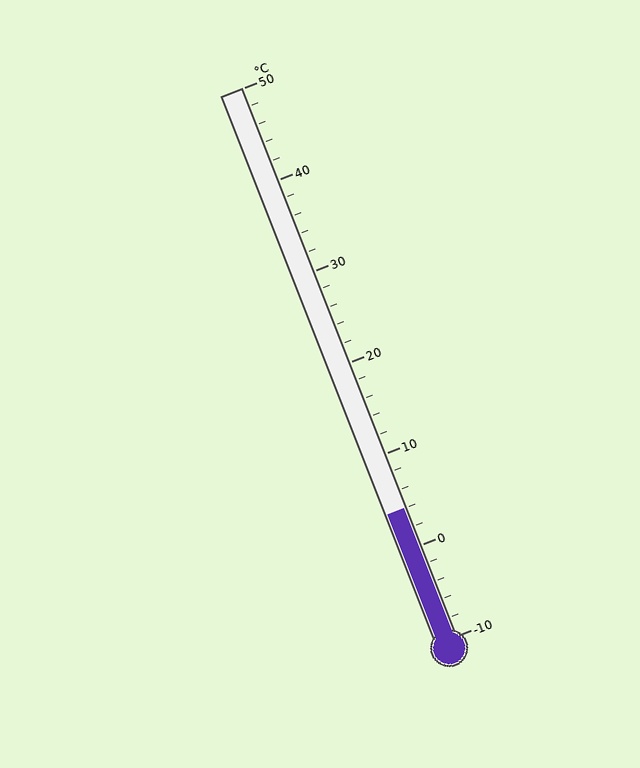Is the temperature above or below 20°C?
The temperature is below 20°C.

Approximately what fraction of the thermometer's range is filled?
The thermometer is filled to approximately 25% of its range.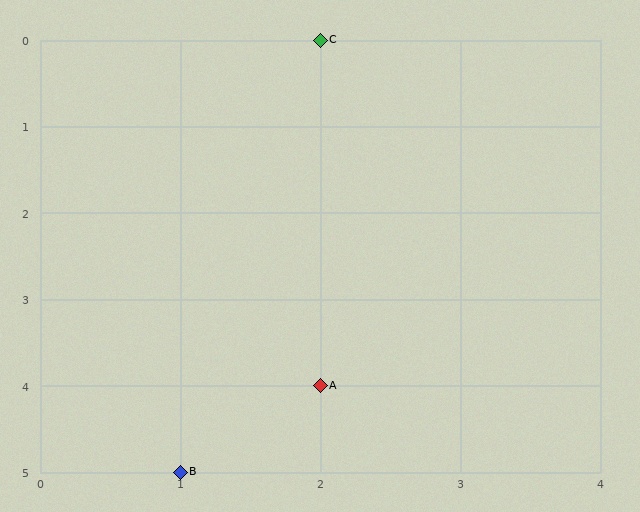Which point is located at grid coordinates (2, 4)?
Point A is at (2, 4).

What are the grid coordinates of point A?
Point A is at grid coordinates (2, 4).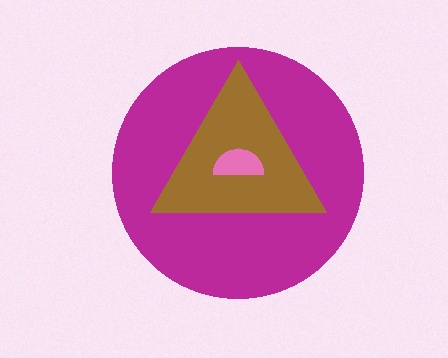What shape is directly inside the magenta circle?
The brown triangle.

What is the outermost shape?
The magenta circle.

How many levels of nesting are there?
3.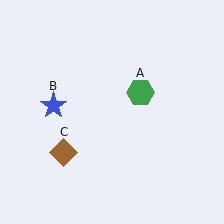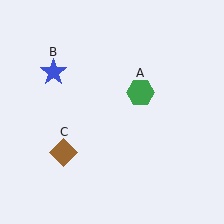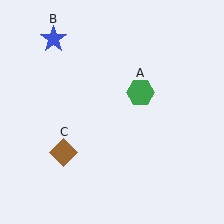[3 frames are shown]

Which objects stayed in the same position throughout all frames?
Green hexagon (object A) and brown diamond (object C) remained stationary.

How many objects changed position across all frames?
1 object changed position: blue star (object B).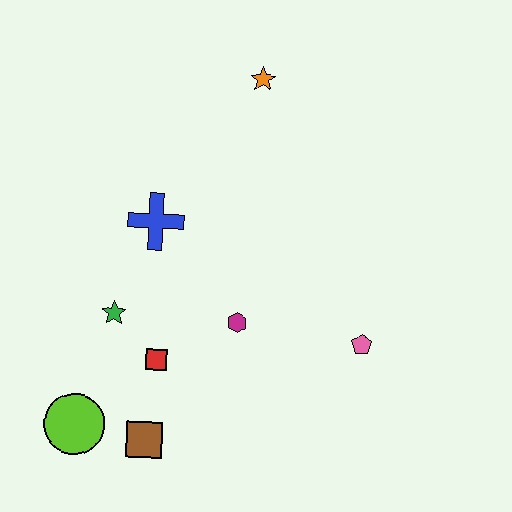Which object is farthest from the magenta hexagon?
The orange star is farthest from the magenta hexagon.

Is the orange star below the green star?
No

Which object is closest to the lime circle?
The brown square is closest to the lime circle.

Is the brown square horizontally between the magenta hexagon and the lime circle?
Yes